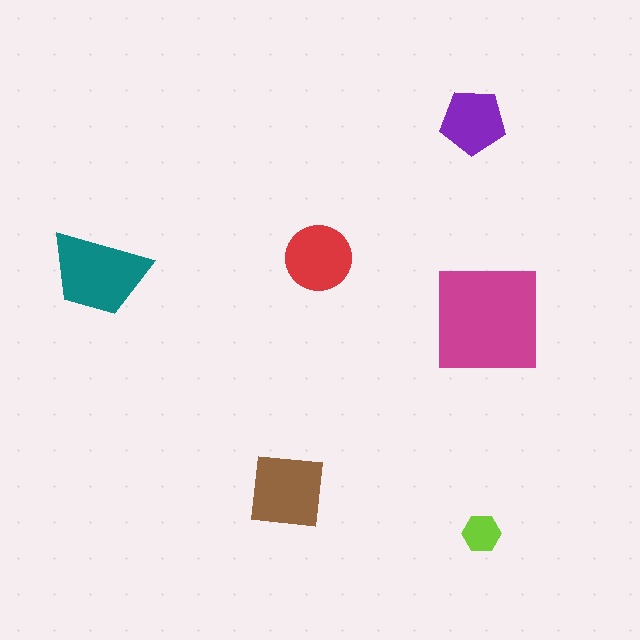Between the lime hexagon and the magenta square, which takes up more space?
The magenta square.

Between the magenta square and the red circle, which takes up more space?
The magenta square.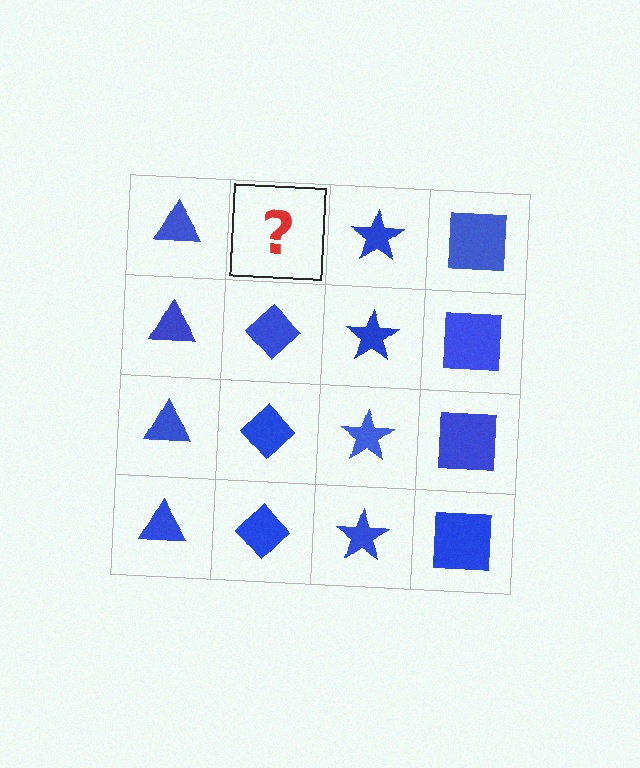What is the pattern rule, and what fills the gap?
The rule is that each column has a consistent shape. The gap should be filled with a blue diamond.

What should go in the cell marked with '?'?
The missing cell should contain a blue diamond.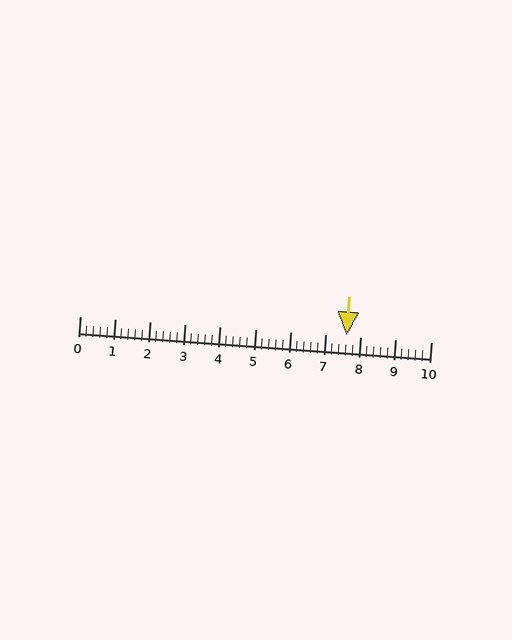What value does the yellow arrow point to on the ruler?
The yellow arrow points to approximately 7.6.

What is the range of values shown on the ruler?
The ruler shows values from 0 to 10.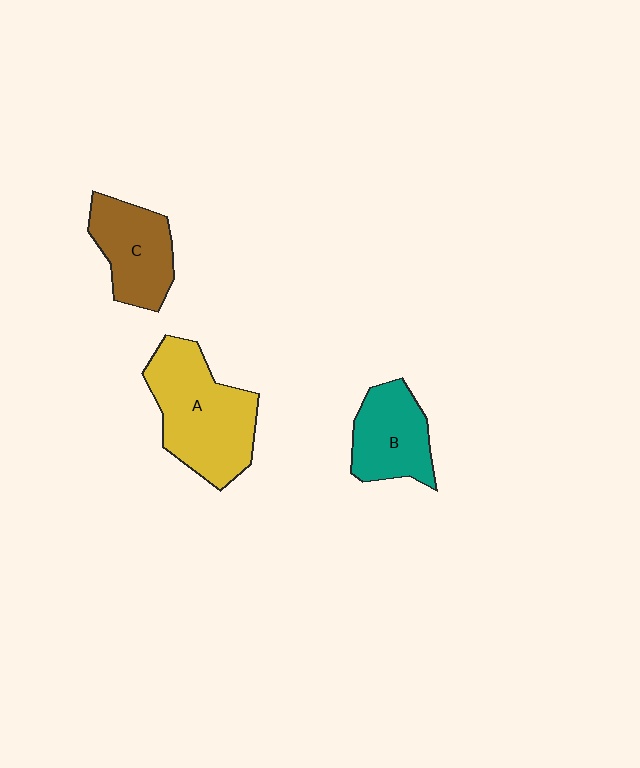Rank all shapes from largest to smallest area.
From largest to smallest: A (yellow), C (brown), B (teal).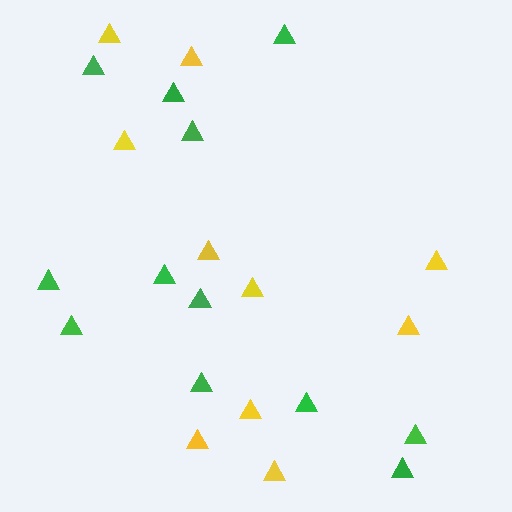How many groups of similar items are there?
There are 2 groups: one group of yellow triangles (10) and one group of green triangles (12).